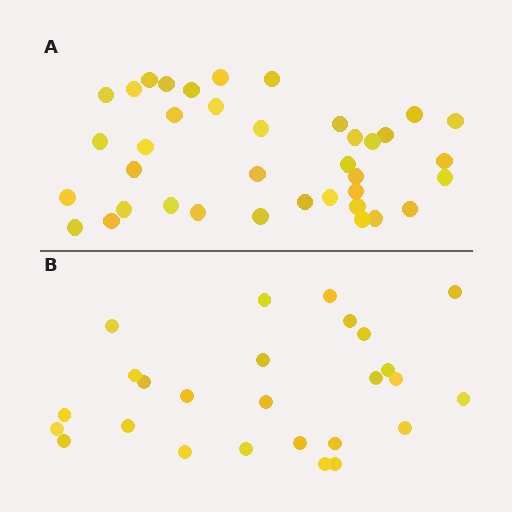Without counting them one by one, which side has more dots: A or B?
Region A (the top region) has more dots.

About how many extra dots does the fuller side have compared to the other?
Region A has roughly 12 or so more dots than region B.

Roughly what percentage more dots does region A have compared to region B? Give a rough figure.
About 45% more.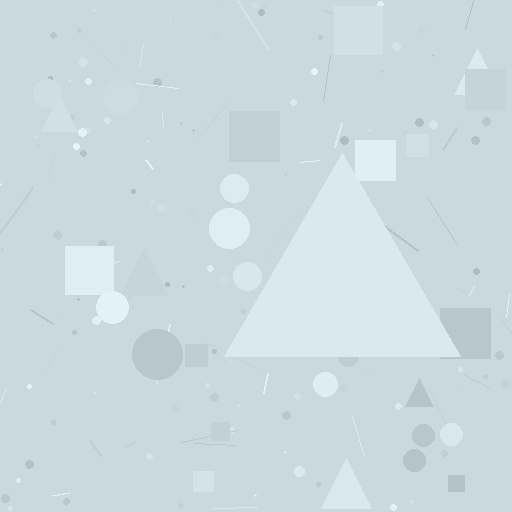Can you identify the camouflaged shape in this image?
The camouflaged shape is a triangle.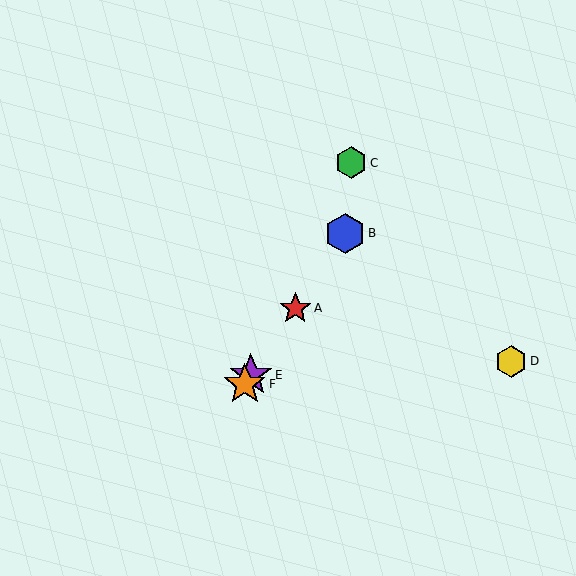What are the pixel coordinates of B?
Object B is at (345, 233).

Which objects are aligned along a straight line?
Objects A, B, E, F are aligned along a straight line.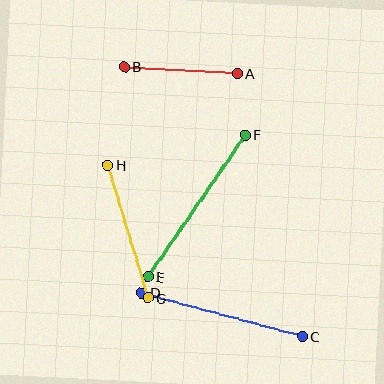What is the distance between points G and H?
The distance is approximately 138 pixels.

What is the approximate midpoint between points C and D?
The midpoint is at approximately (222, 315) pixels.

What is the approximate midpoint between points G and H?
The midpoint is at approximately (128, 231) pixels.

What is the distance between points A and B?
The distance is approximately 113 pixels.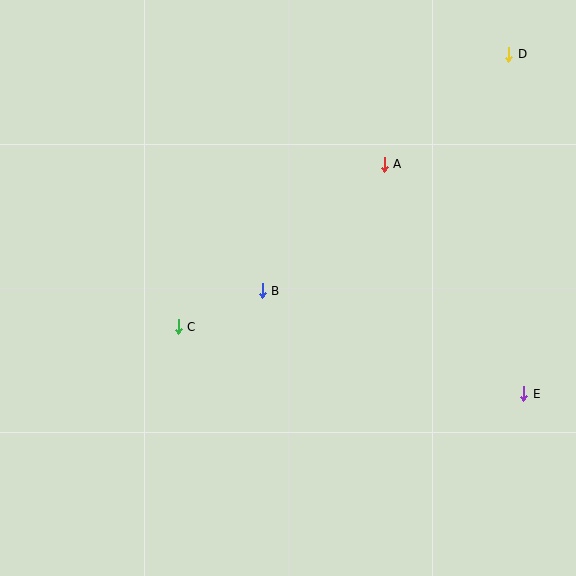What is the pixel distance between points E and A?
The distance between E and A is 269 pixels.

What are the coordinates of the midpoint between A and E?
The midpoint between A and E is at (454, 279).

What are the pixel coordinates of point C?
Point C is at (178, 327).